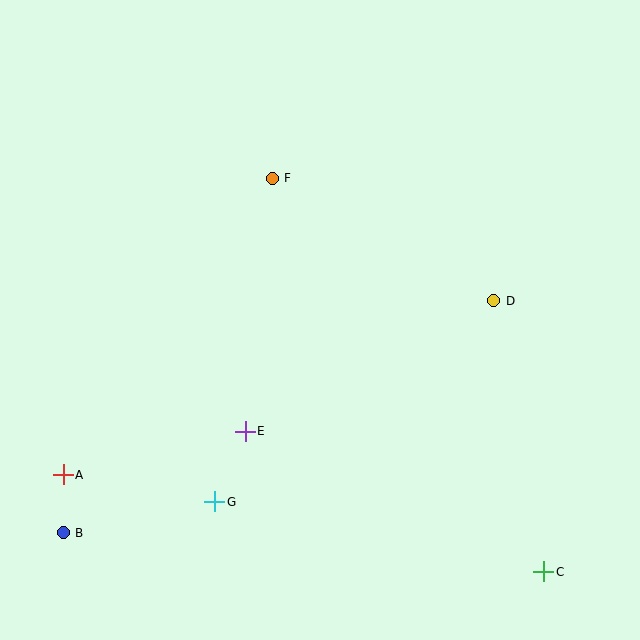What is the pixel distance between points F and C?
The distance between F and C is 478 pixels.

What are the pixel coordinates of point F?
Point F is at (272, 178).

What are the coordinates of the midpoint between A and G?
The midpoint between A and G is at (139, 488).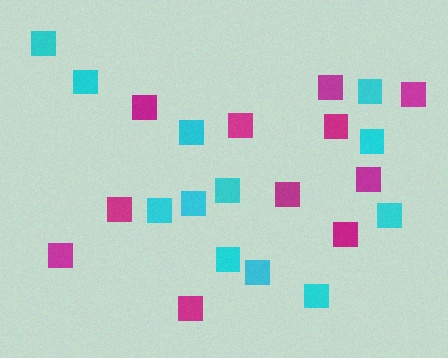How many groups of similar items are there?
There are 2 groups: one group of magenta squares (11) and one group of cyan squares (12).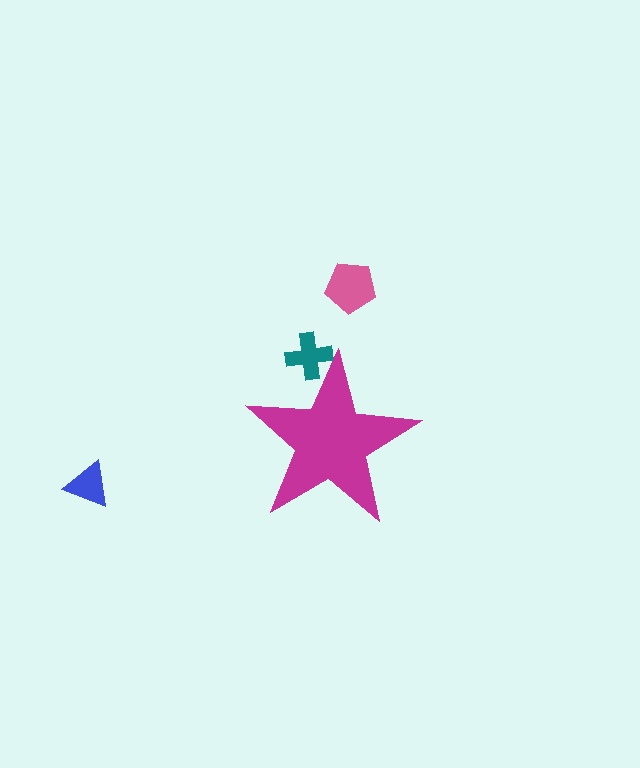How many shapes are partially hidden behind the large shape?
1 shape is partially hidden.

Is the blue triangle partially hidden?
No, the blue triangle is fully visible.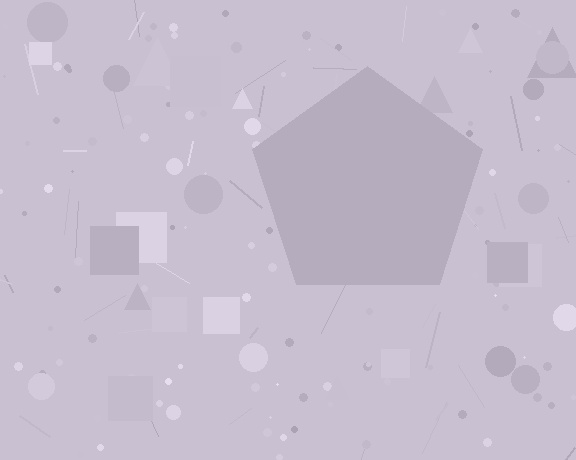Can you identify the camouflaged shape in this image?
The camouflaged shape is a pentagon.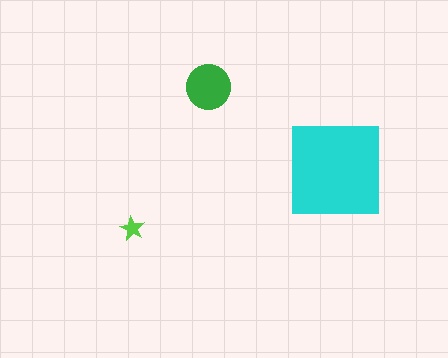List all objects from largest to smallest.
The cyan square, the green circle, the lime star.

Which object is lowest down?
The lime star is bottommost.